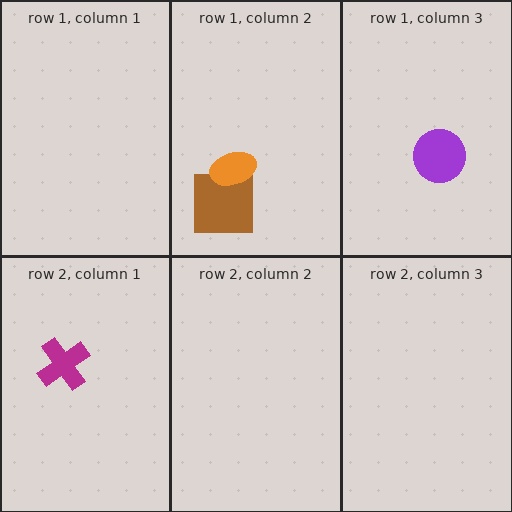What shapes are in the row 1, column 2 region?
The brown square, the orange ellipse.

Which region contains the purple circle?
The row 1, column 3 region.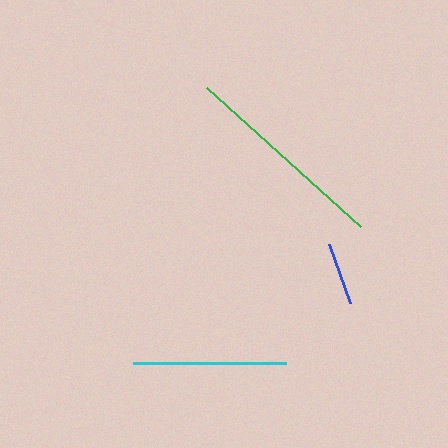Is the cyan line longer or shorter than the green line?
The green line is longer than the cyan line.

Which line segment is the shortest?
The blue line is the shortest at approximately 62 pixels.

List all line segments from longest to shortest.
From longest to shortest: green, cyan, blue.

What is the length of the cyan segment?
The cyan segment is approximately 153 pixels long.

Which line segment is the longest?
The green line is the longest at approximately 208 pixels.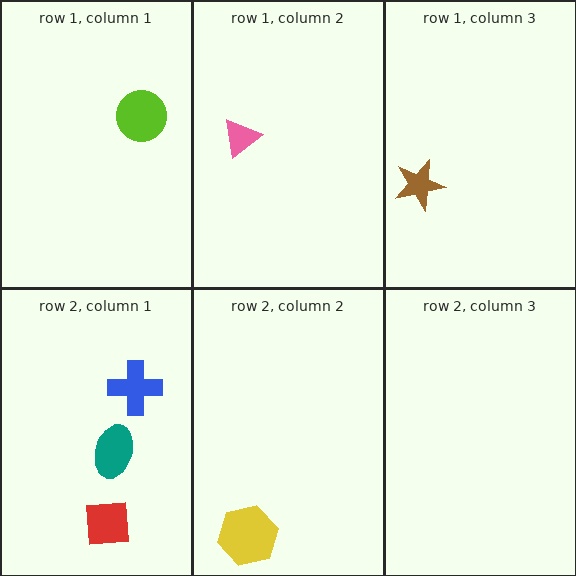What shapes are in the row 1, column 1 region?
The lime circle.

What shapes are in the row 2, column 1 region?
The blue cross, the red square, the teal ellipse.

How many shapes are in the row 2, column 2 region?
1.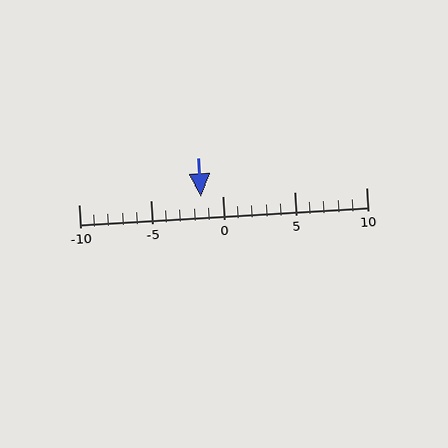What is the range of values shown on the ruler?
The ruler shows values from -10 to 10.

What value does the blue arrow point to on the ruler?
The blue arrow points to approximately -2.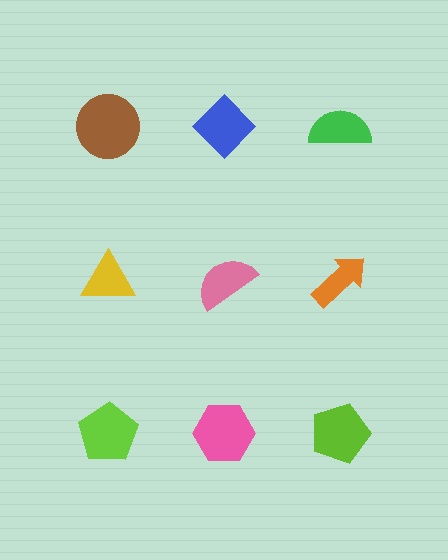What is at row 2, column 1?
A yellow triangle.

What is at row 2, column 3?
An orange arrow.